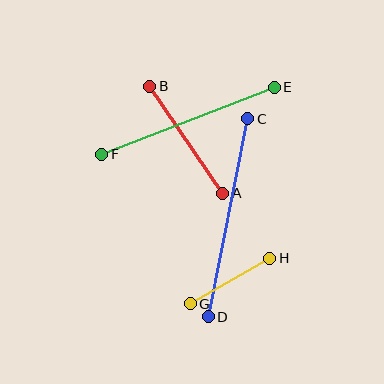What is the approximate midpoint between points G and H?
The midpoint is at approximately (230, 281) pixels.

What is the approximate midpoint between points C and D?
The midpoint is at approximately (228, 218) pixels.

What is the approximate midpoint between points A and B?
The midpoint is at approximately (186, 140) pixels.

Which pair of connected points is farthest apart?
Points C and D are farthest apart.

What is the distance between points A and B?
The distance is approximately 130 pixels.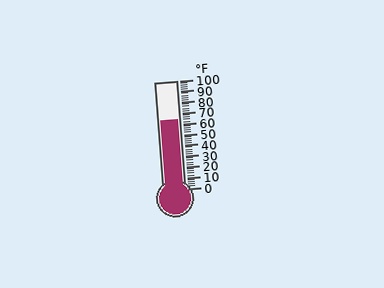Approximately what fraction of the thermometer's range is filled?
The thermometer is filled to approximately 65% of its range.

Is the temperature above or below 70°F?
The temperature is below 70°F.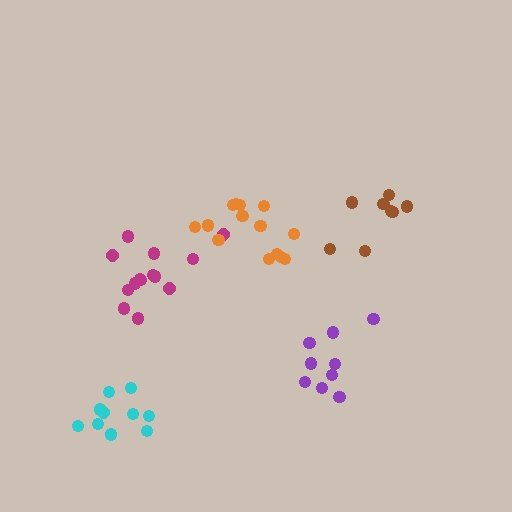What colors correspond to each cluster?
The clusters are colored: magenta, purple, brown, cyan, orange.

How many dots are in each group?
Group 1: 14 dots, Group 2: 9 dots, Group 3: 8 dots, Group 4: 10 dots, Group 5: 14 dots (55 total).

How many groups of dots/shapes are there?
There are 5 groups.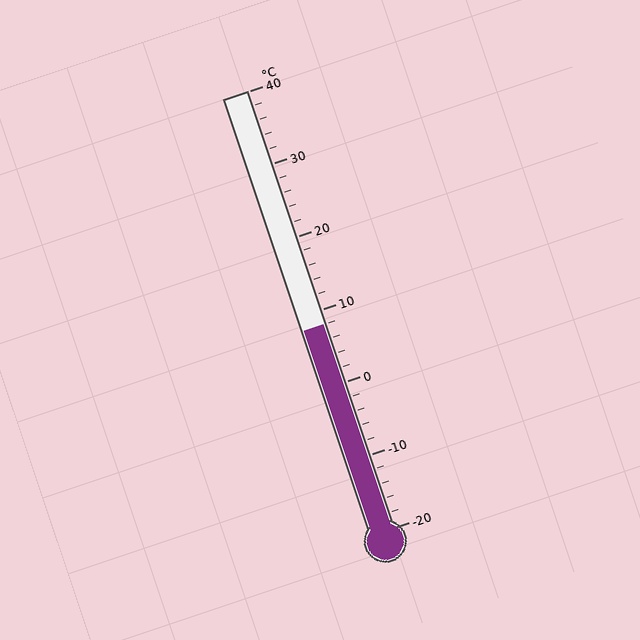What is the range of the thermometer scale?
The thermometer scale ranges from -20°C to 40°C.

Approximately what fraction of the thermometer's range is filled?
The thermometer is filled to approximately 45% of its range.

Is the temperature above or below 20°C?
The temperature is below 20°C.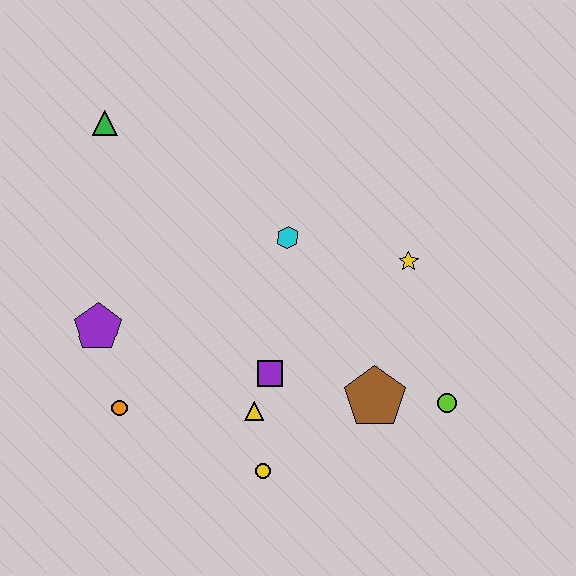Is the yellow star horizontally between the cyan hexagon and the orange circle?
No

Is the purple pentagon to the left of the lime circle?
Yes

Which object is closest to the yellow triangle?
The purple square is closest to the yellow triangle.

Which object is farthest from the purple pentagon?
The lime circle is farthest from the purple pentagon.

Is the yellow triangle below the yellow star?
Yes